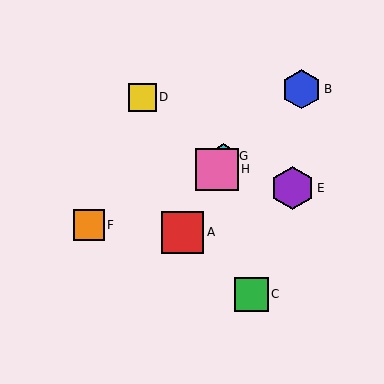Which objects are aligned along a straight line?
Objects A, G, H are aligned along a straight line.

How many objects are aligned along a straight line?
3 objects (A, G, H) are aligned along a straight line.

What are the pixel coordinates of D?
Object D is at (142, 97).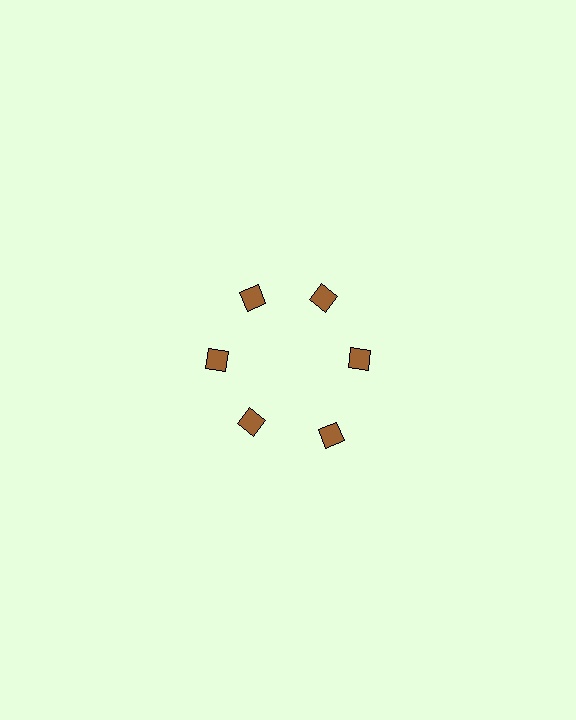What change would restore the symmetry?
The symmetry would be restored by moving it inward, back onto the ring so that all 6 squares sit at equal angles and equal distance from the center.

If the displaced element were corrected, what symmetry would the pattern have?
It would have 6-fold rotational symmetry — the pattern would map onto itself every 60 degrees.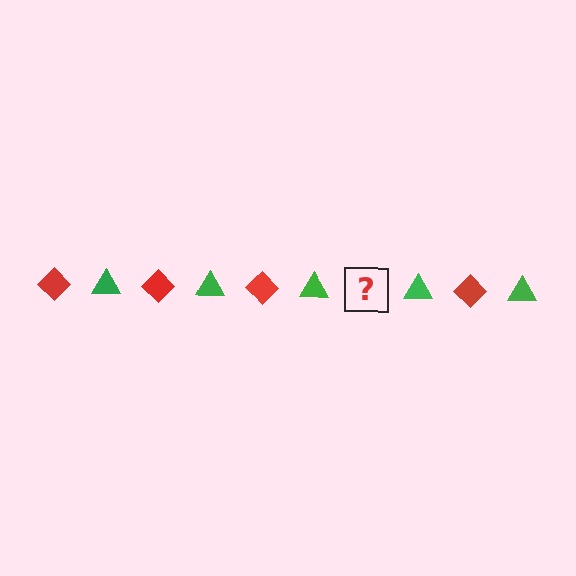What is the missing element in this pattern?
The missing element is a red diamond.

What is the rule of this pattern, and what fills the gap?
The rule is that the pattern alternates between red diamond and green triangle. The gap should be filled with a red diamond.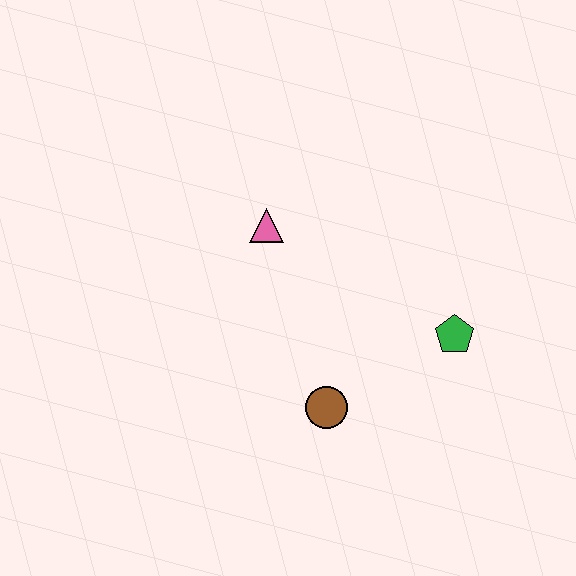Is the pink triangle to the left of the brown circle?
Yes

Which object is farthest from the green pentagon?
The pink triangle is farthest from the green pentagon.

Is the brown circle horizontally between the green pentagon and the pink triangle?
Yes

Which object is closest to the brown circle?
The green pentagon is closest to the brown circle.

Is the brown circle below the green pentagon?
Yes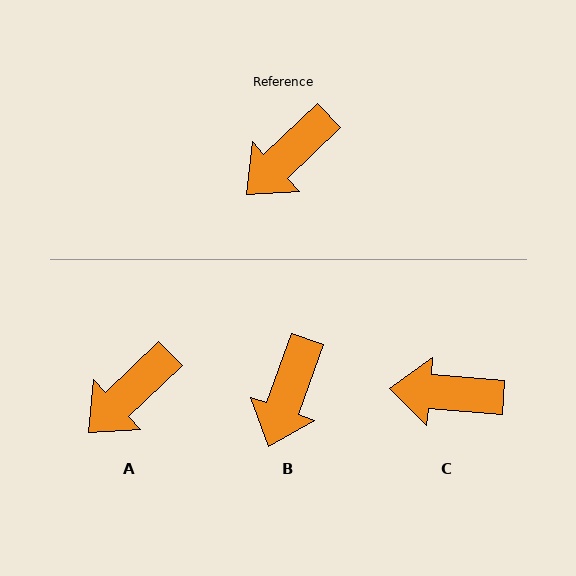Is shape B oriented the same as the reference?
No, it is off by about 26 degrees.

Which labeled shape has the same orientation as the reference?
A.